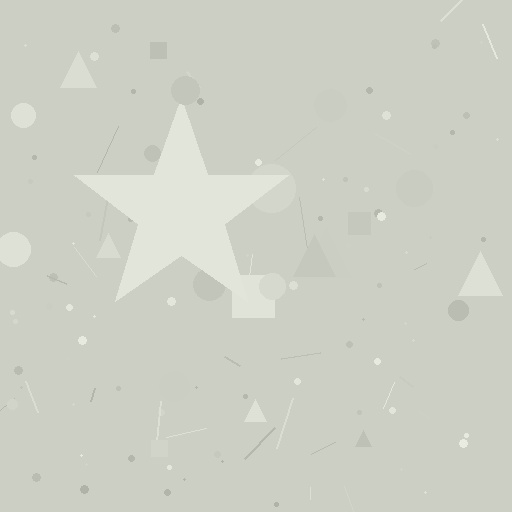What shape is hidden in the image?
A star is hidden in the image.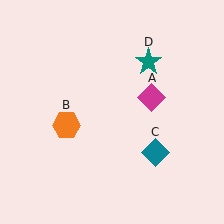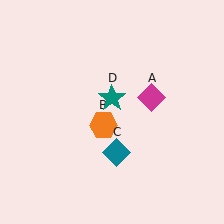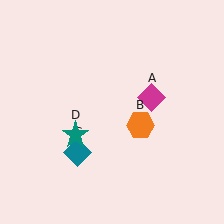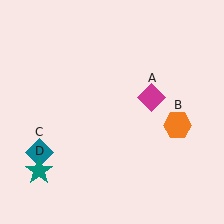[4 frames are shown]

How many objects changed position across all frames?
3 objects changed position: orange hexagon (object B), teal diamond (object C), teal star (object D).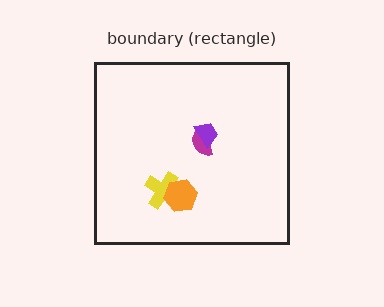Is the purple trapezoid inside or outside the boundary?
Inside.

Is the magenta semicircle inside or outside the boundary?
Inside.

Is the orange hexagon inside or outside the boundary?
Inside.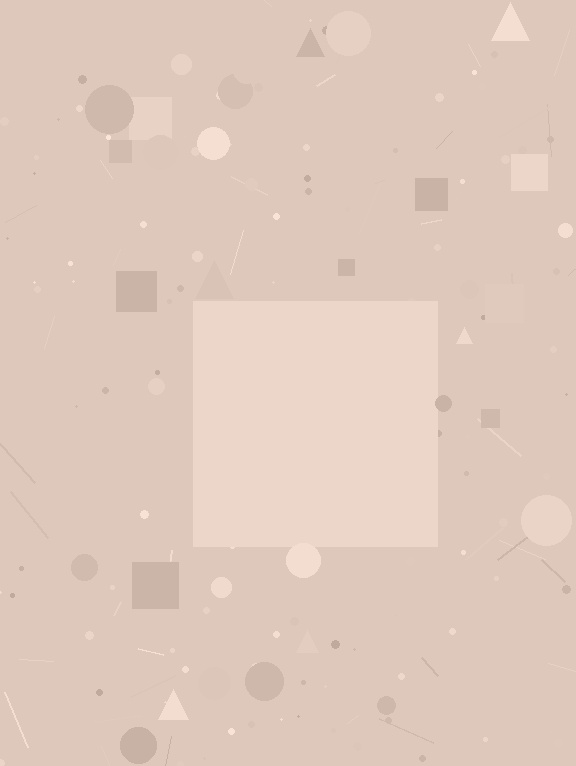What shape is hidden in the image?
A square is hidden in the image.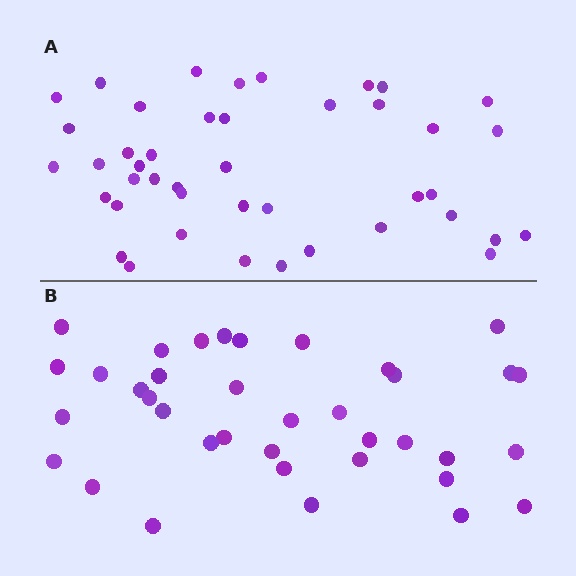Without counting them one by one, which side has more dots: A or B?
Region A (the top region) has more dots.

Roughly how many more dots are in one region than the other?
Region A has about 6 more dots than region B.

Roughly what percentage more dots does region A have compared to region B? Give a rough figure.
About 15% more.